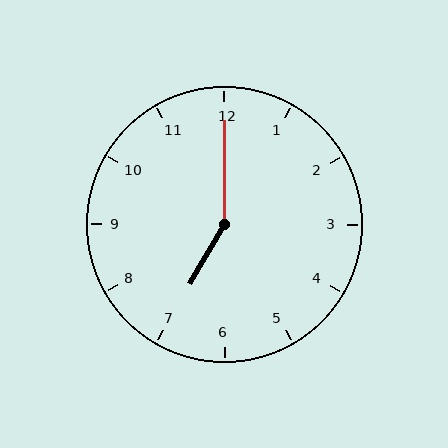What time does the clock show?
7:00.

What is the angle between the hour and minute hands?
Approximately 150 degrees.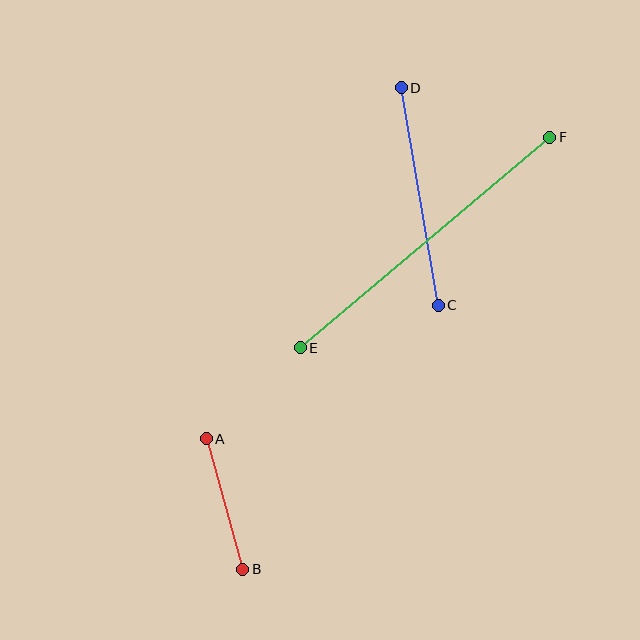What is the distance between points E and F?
The distance is approximately 326 pixels.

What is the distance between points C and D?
The distance is approximately 221 pixels.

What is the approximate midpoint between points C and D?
The midpoint is at approximately (420, 197) pixels.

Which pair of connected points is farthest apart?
Points E and F are farthest apart.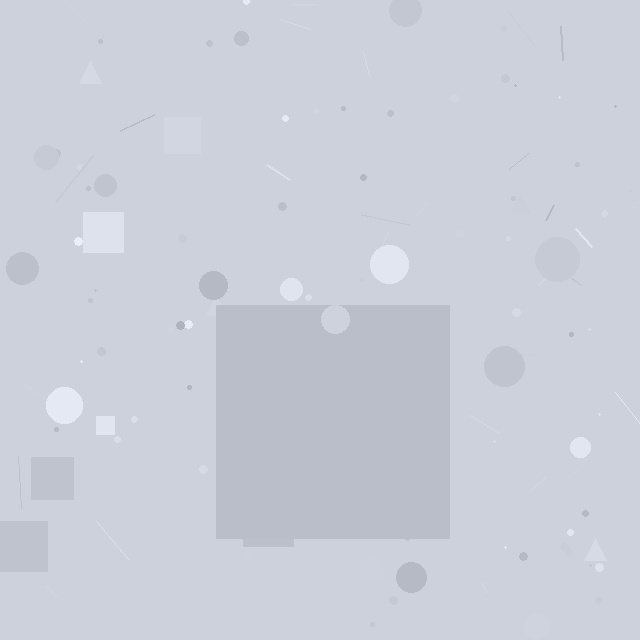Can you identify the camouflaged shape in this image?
The camouflaged shape is a square.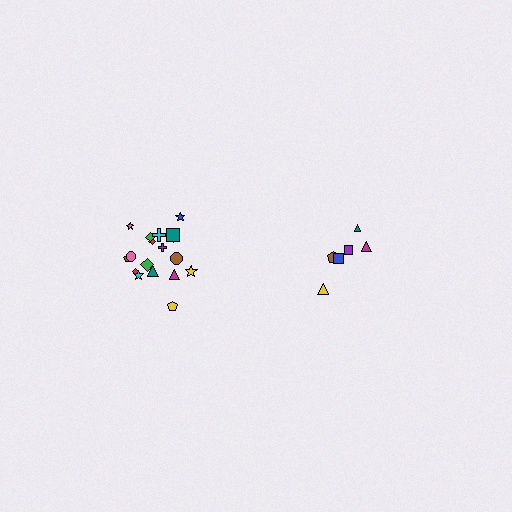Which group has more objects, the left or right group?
The left group.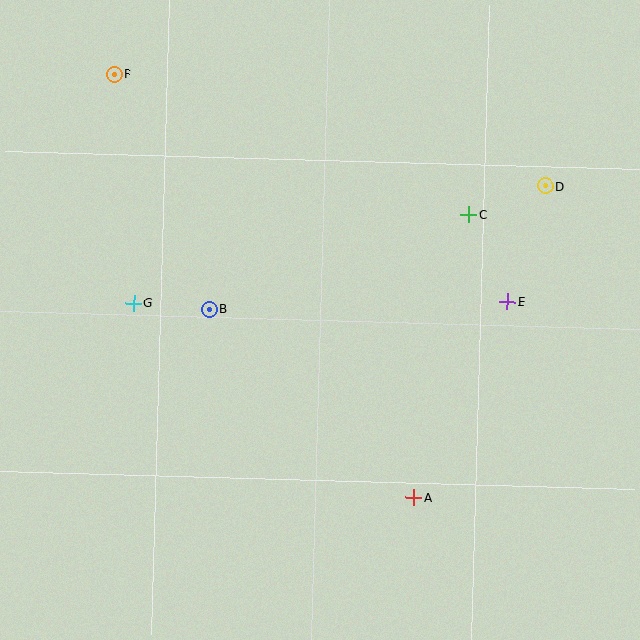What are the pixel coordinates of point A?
Point A is at (414, 497).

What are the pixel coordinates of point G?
Point G is at (134, 303).